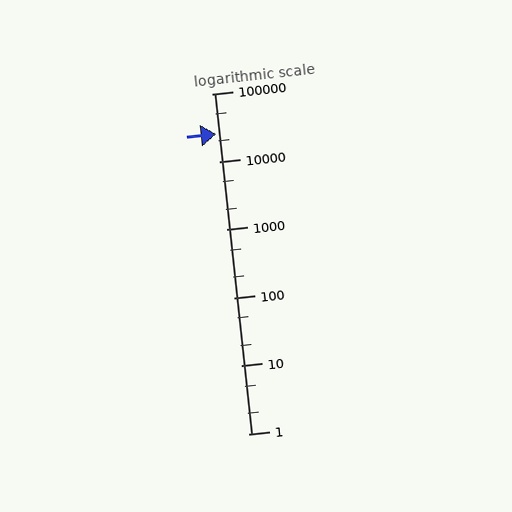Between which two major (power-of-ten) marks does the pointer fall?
The pointer is between 10000 and 100000.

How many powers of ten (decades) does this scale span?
The scale spans 5 decades, from 1 to 100000.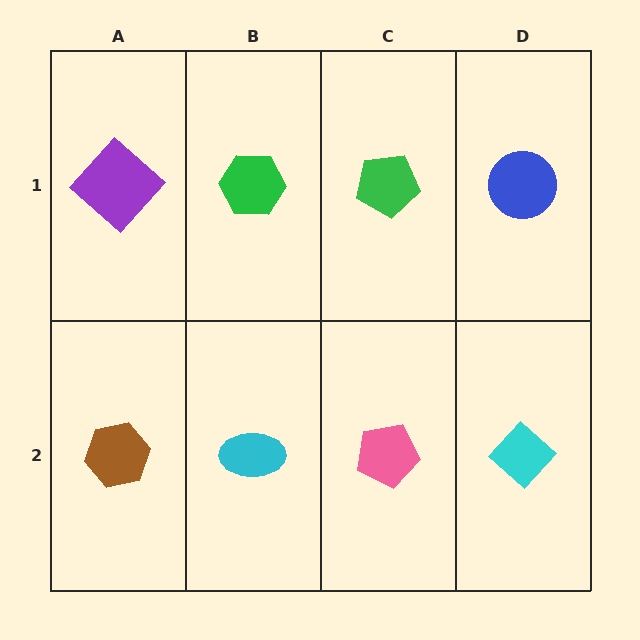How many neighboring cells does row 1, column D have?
2.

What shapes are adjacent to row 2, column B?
A green hexagon (row 1, column B), a brown hexagon (row 2, column A), a pink pentagon (row 2, column C).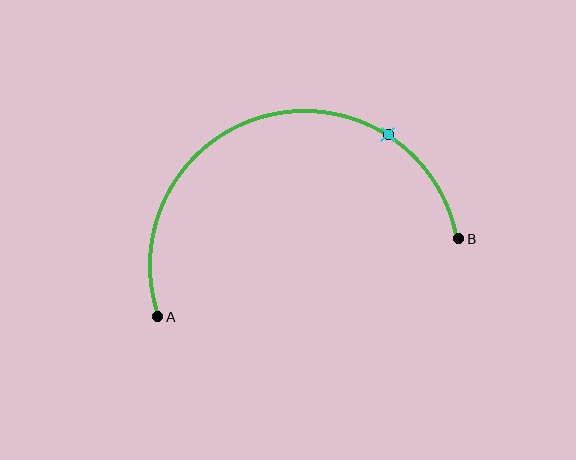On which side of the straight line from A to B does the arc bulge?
The arc bulges above the straight line connecting A and B.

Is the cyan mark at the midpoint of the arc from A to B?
No. The cyan mark lies on the arc but is closer to endpoint B. The arc midpoint would be at the point on the curve equidistant along the arc from both A and B.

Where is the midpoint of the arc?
The arc midpoint is the point on the curve farthest from the straight line joining A and B. It sits above that line.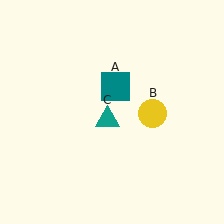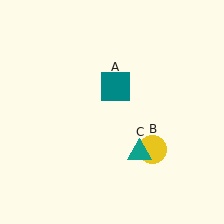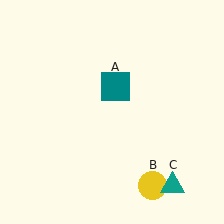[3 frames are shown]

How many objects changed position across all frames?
2 objects changed position: yellow circle (object B), teal triangle (object C).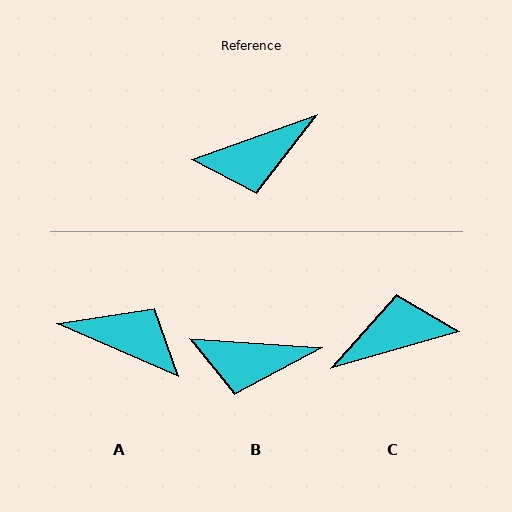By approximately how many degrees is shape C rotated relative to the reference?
Approximately 176 degrees counter-clockwise.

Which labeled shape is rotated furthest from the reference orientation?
C, about 176 degrees away.